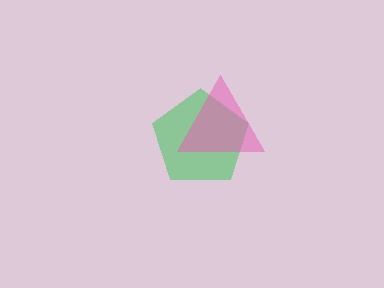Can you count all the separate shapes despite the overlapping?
Yes, there are 2 separate shapes.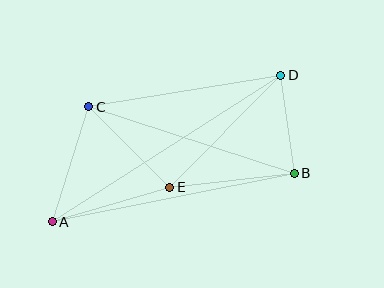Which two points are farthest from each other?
Points A and D are farthest from each other.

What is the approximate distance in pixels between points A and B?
The distance between A and B is approximately 246 pixels.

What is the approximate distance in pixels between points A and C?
The distance between A and C is approximately 120 pixels.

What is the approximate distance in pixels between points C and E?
The distance between C and E is approximately 114 pixels.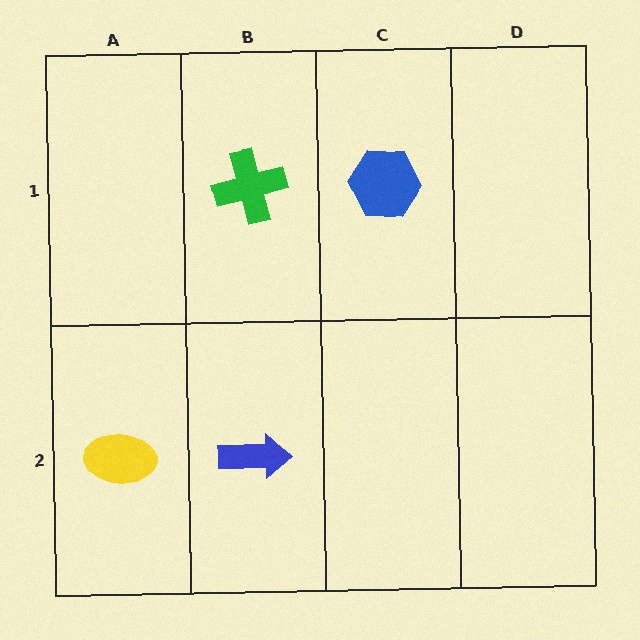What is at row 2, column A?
A yellow ellipse.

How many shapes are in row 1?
2 shapes.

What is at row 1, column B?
A green cross.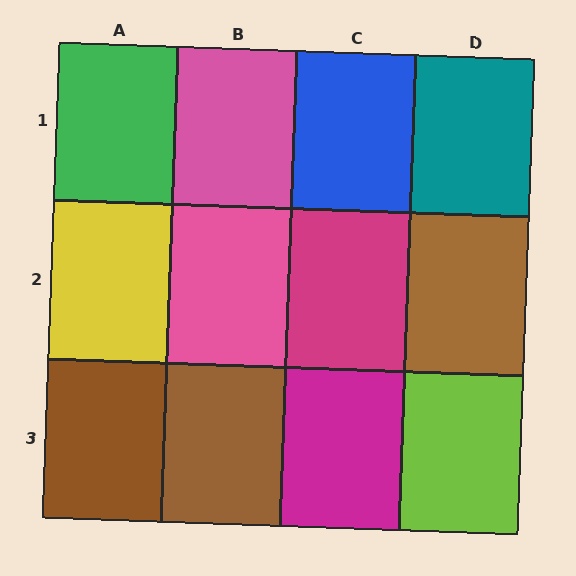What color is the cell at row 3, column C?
Magenta.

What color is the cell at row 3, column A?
Brown.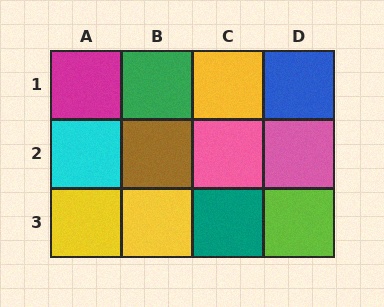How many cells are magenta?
1 cell is magenta.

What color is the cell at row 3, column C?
Teal.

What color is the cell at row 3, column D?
Lime.